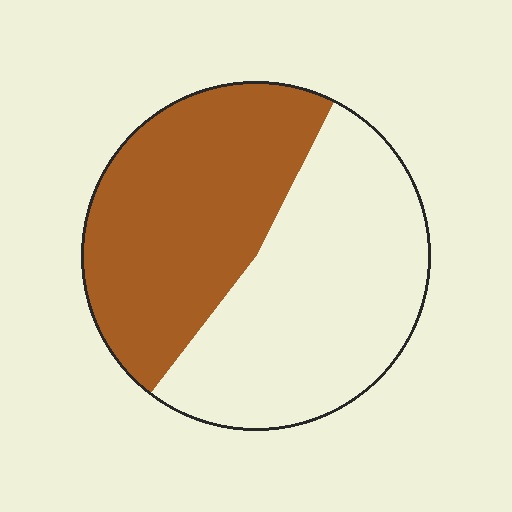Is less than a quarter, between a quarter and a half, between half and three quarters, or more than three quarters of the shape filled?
Between a quarter and a half.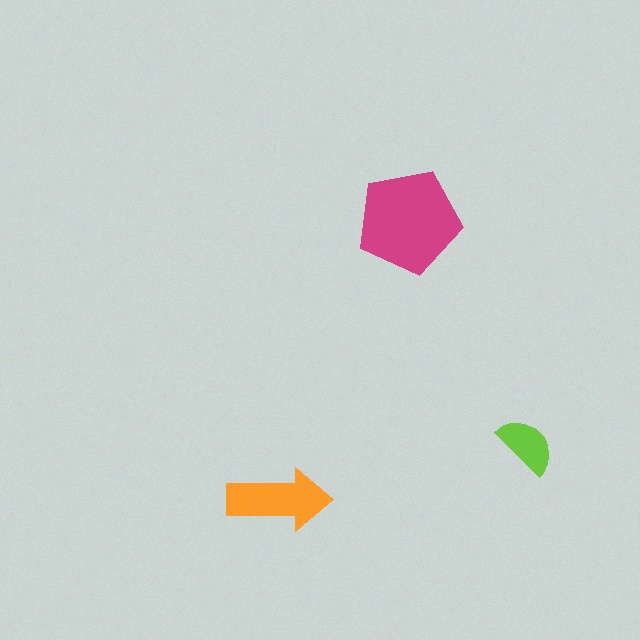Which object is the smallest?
The lime semicircle.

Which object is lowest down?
The orange arrow is bottommost.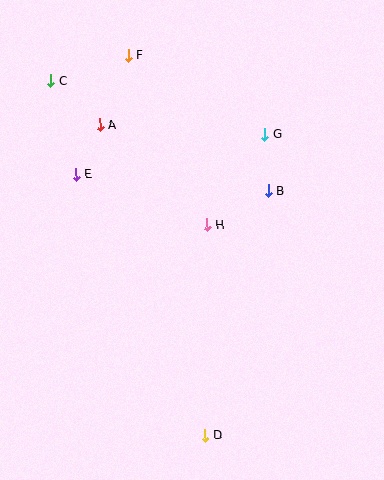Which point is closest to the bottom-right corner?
Point D is closest to the bottom-right corner.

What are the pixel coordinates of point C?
Point C is at (51, 81).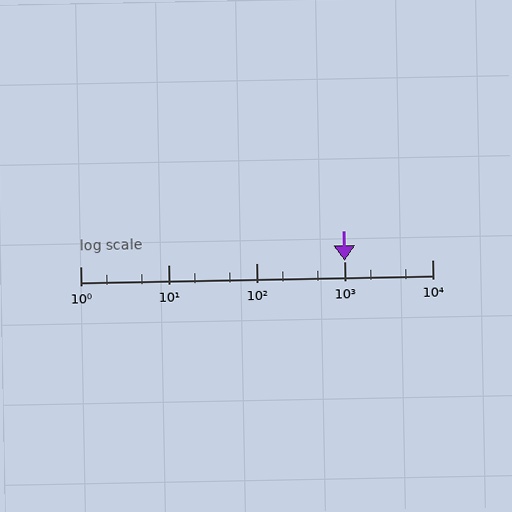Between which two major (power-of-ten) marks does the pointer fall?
The pointer is between 1000 and 10000.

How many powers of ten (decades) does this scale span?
The scale spans 4 decades, from 1 to 10000.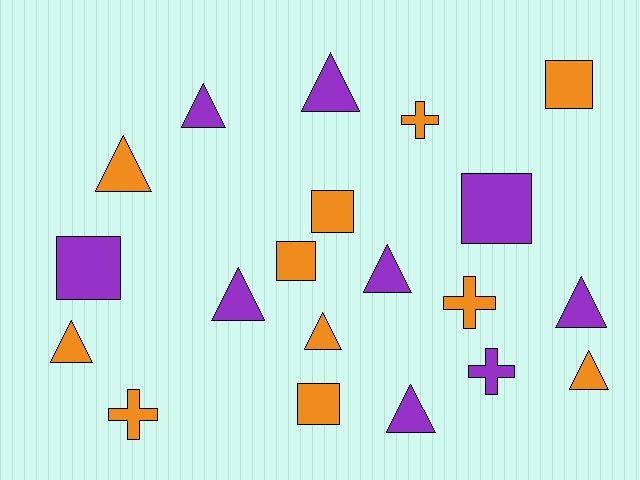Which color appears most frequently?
Orange, with 11 objects.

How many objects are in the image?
There are 20 objects.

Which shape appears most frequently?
Triangle, with 10 objects.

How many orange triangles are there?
There are 4 orange triangles.